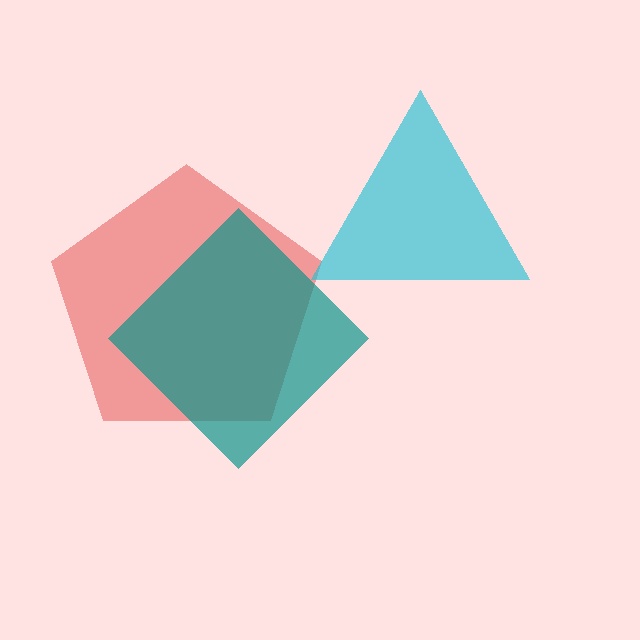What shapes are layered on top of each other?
The layered shapes are: a red pentagon, a cyan triangle, a teal diamond.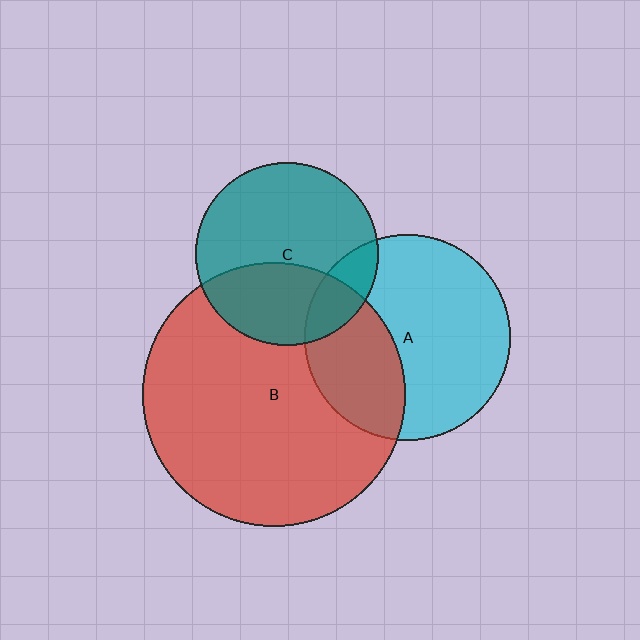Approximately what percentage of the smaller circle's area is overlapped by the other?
Approximately 35%.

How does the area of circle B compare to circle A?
Approximately 1.6 times.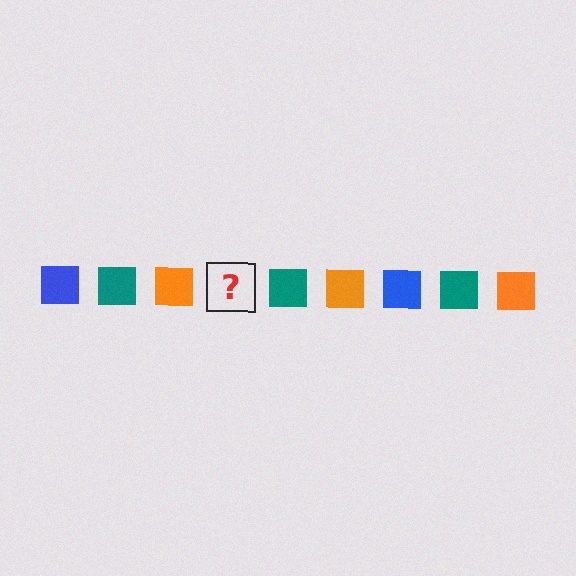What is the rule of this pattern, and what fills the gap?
The rule is that the pattern cycles through blue, teal, orange squares. The gap should be filled with a blue square.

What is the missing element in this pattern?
The missing element is a blue square.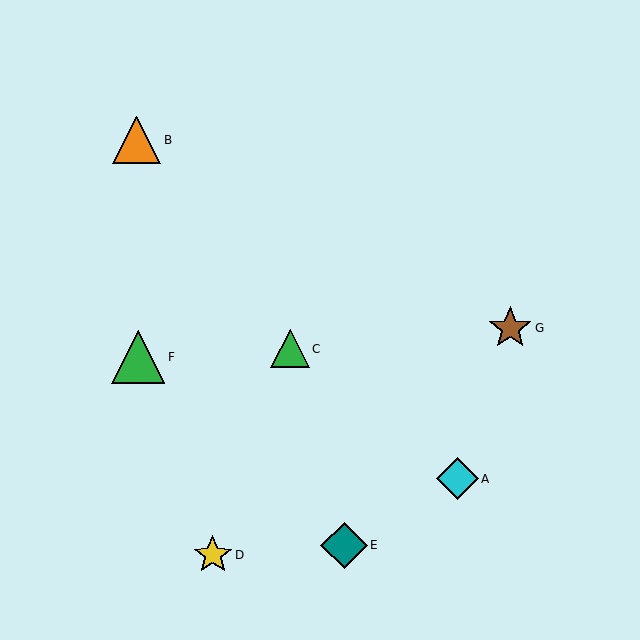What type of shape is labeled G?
Shape G is a brown star.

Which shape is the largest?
The green triangle (labeled F) is the largest.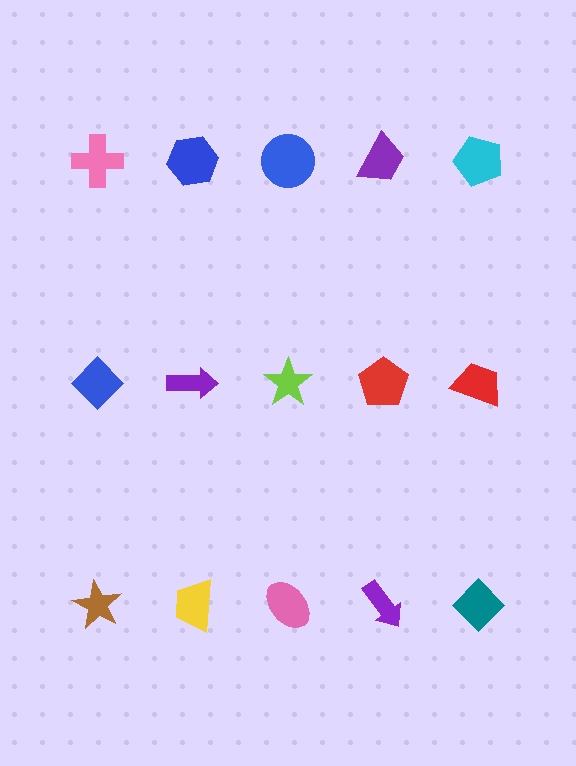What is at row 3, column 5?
A teal diamond.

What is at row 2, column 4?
A red pentagon.